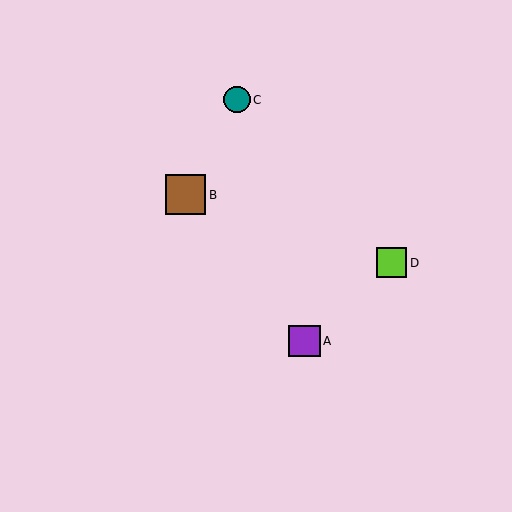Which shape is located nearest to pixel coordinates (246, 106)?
The teal circle (labeled C) at (237, 100) is nearest to that location.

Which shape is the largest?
The brown square (labeled B) is the largest.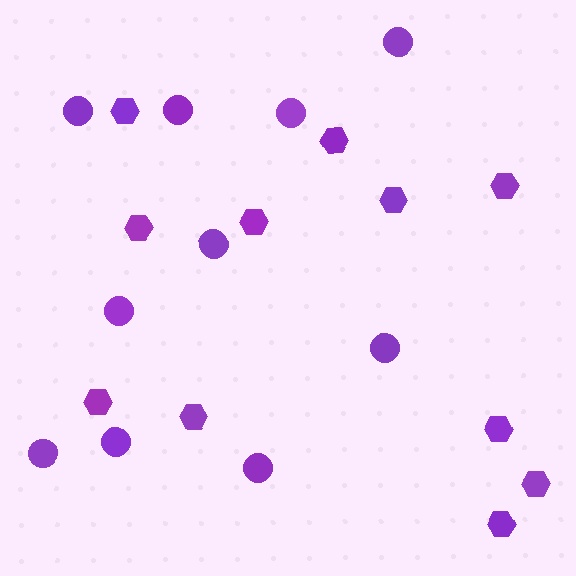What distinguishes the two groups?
There are 2 groups: one group of hexagons (11) and one group of circles (10).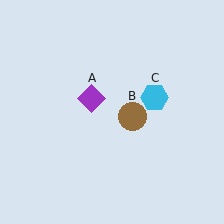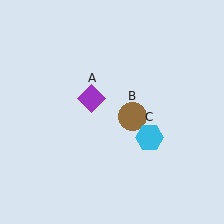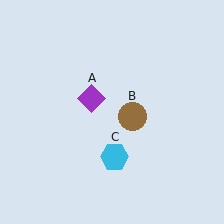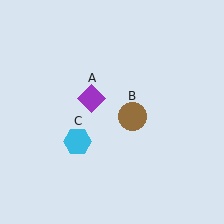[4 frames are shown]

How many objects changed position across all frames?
1 object changed position: cyan hexagon (object C).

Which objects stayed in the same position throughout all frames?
Purple diamond (object A) and brown circle (object B) remained stationary.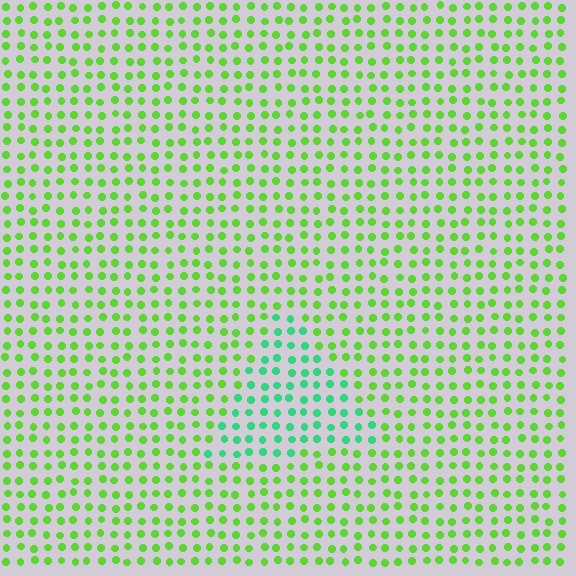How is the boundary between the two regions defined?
The boundary is defined purely by a slight shift in hue (about 44 degrees). Spacing, size, and orientation are identical on both sides.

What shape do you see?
I see a triangle.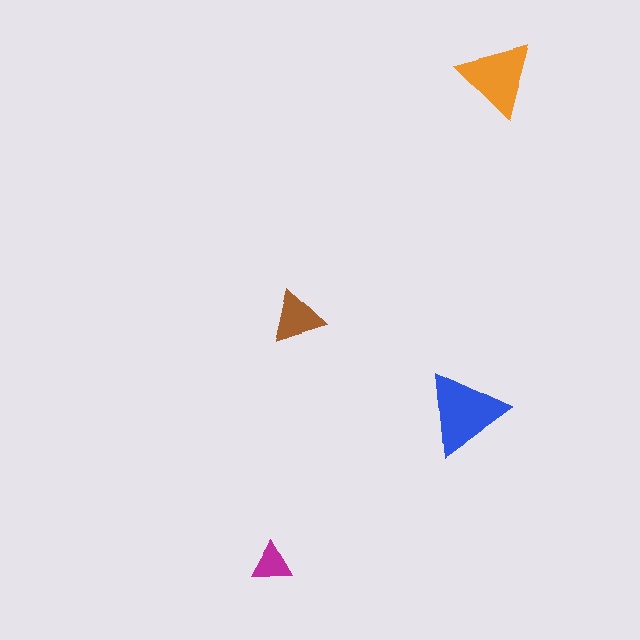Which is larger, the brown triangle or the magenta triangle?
The brown one.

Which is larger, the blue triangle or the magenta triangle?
The blue one.